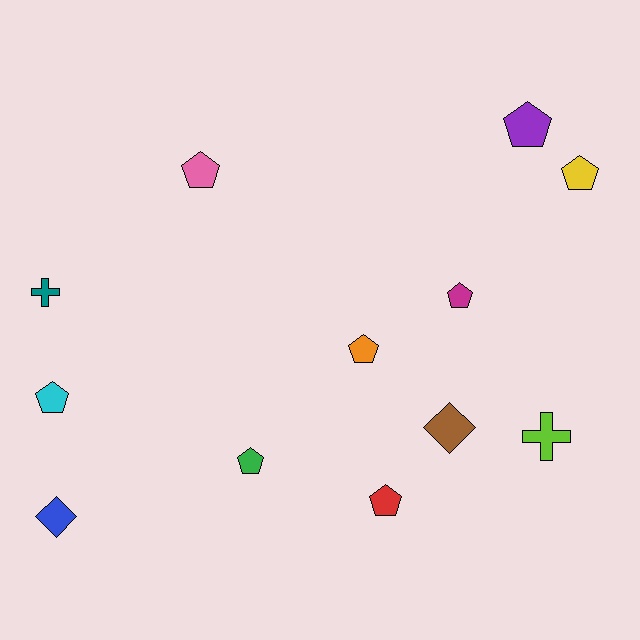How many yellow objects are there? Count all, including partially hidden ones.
There is 1 yellow object.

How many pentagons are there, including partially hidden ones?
There are 8 pentagons.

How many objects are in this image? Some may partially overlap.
There are 12 objects.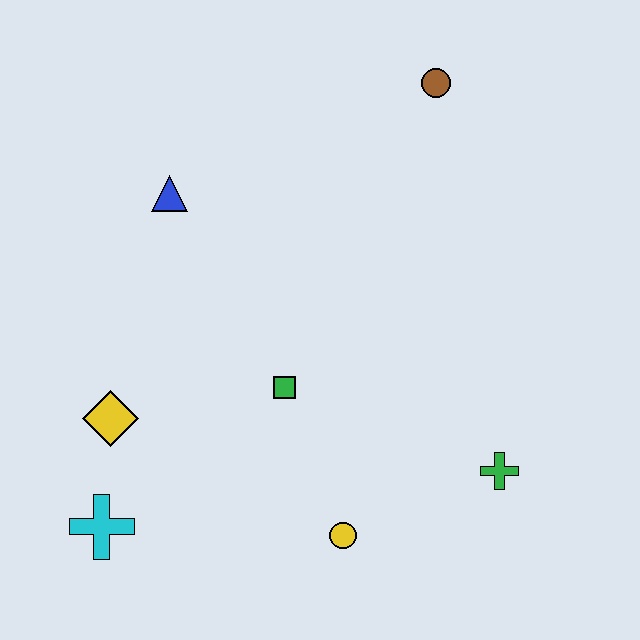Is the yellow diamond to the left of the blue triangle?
Yes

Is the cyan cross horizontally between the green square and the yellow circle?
No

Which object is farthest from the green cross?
The blue triangle is farthest from the green cross.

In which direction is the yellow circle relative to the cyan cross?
The yellow circle is to the right of the cyan cross.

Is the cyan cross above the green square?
No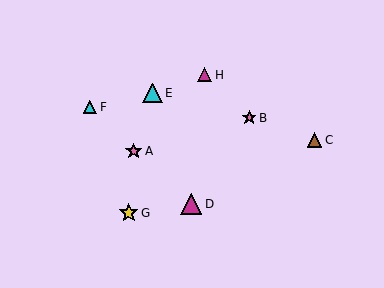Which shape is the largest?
The magenta triangle (labeled D) is the largest.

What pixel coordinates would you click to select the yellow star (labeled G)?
Click at (129, 213) to select the yellow star G.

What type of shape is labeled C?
Shape C is a brown triangle.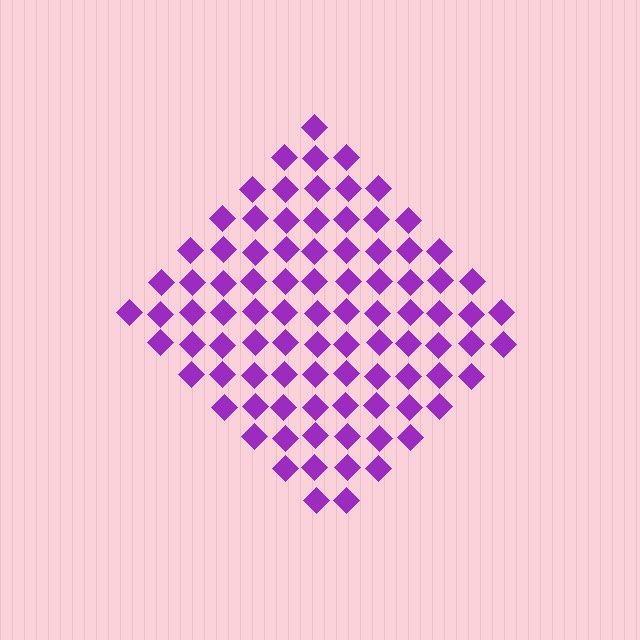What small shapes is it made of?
It is made of small diamonds.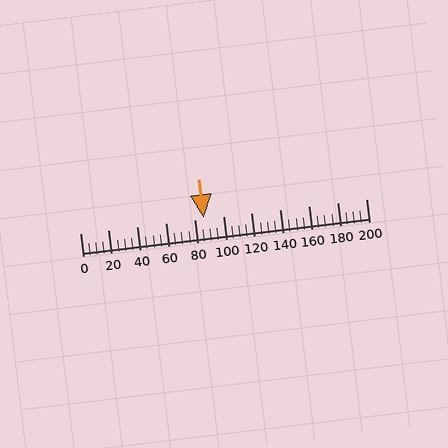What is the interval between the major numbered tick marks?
The major tick marks are spaced 20 units apart.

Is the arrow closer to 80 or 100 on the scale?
The arrow is closer to 80.